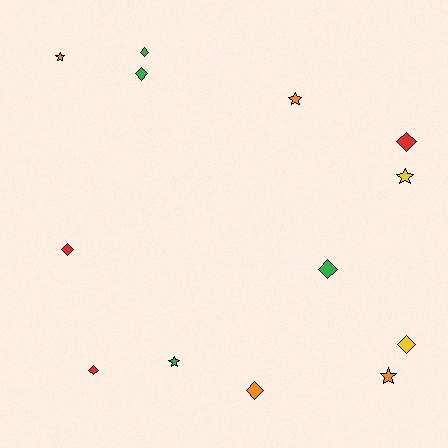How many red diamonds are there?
There are 3 red diamonds.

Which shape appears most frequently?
Diamond, with 8 objects.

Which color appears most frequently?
Green, with 4 objects.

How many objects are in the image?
There are 13 objects.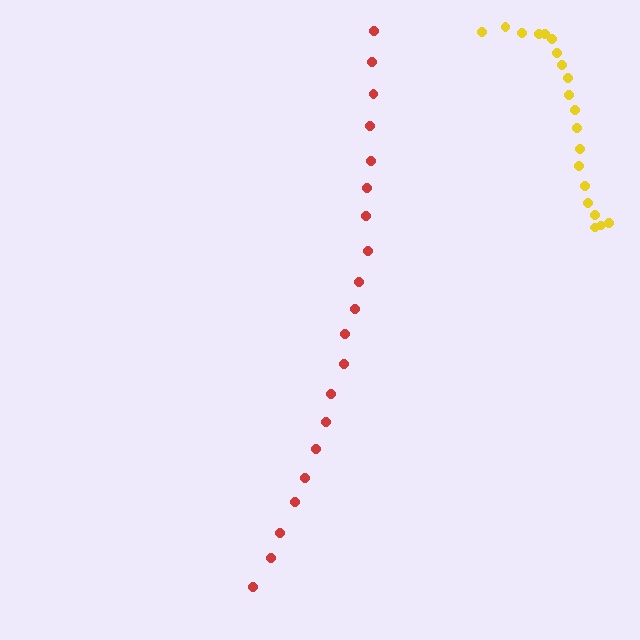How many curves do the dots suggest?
There are 2 distinct paths.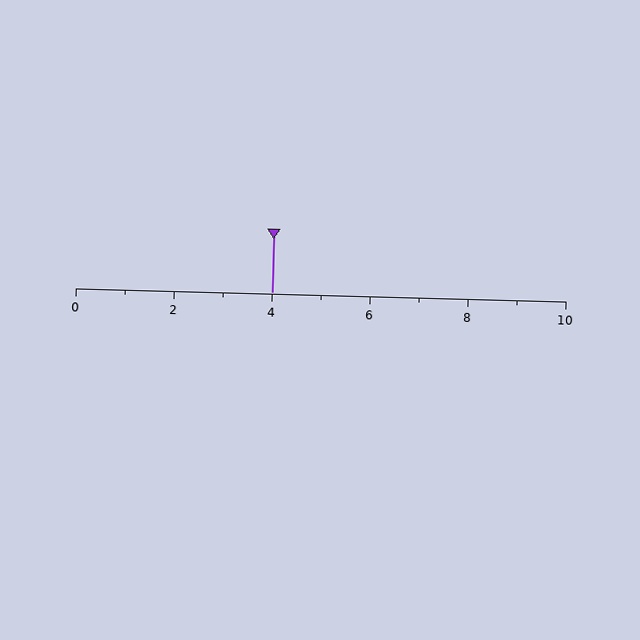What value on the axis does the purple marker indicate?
The marker indicates approximately 4.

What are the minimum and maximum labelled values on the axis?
The axis runs from 0 to 10.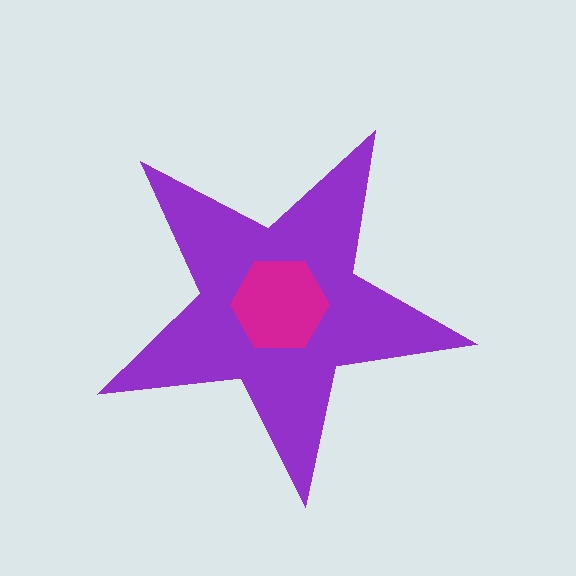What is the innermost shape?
The magenta hexagon.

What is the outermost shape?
The purple star.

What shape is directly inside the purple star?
The magenta hexagon.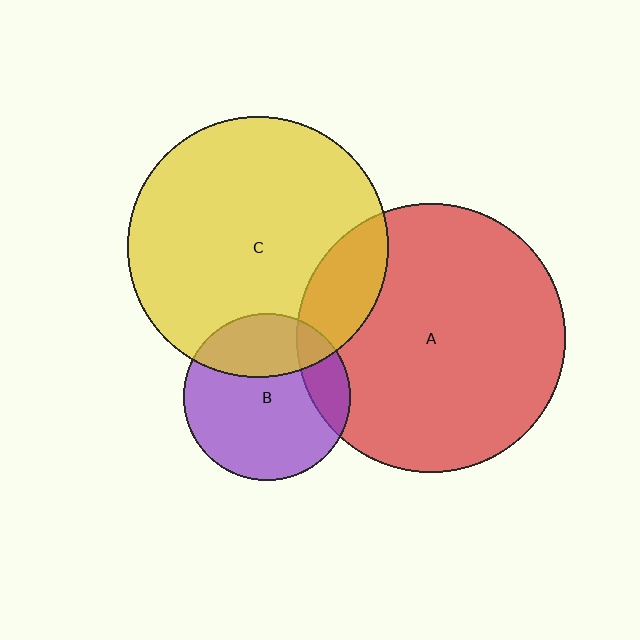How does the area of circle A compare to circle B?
Approximately 2.6 times.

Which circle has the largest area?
Circle A (red).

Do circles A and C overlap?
Yes.